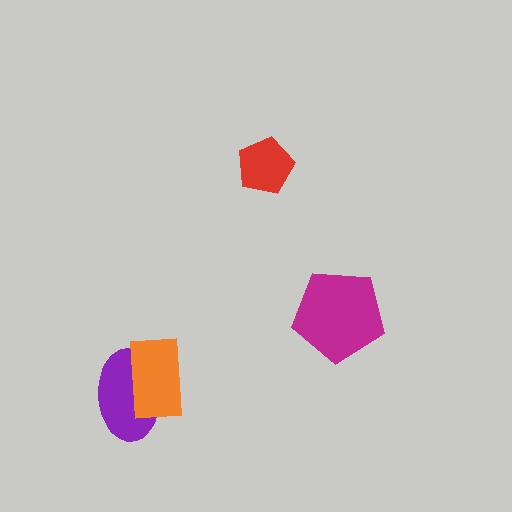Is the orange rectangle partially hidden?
No, no other shape covers it.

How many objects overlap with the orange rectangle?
1 object overlaps with the orange rectangle.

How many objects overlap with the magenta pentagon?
0 objects overlap with the magenta pentagon.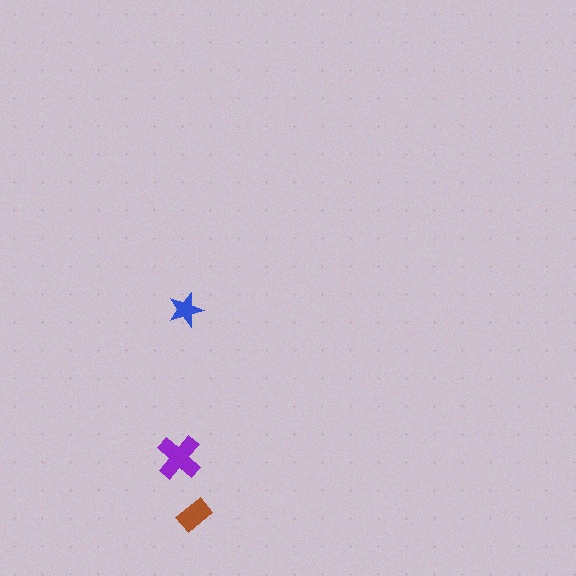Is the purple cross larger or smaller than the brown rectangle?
Larger.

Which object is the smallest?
The blue star.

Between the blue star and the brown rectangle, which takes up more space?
The brown rectangle.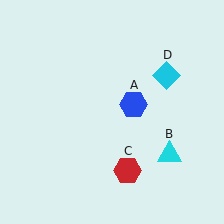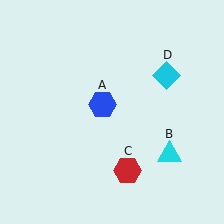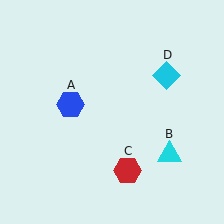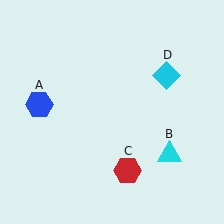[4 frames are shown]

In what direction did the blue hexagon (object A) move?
The blue hexagon (object A) moved left.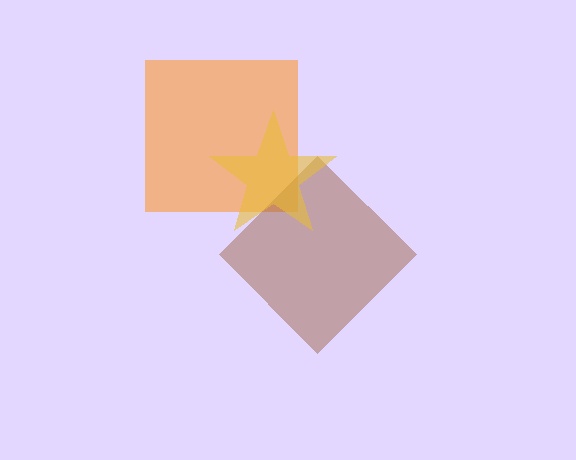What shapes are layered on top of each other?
The layered shapes are: an orange square, a brown diamond, a yellow star.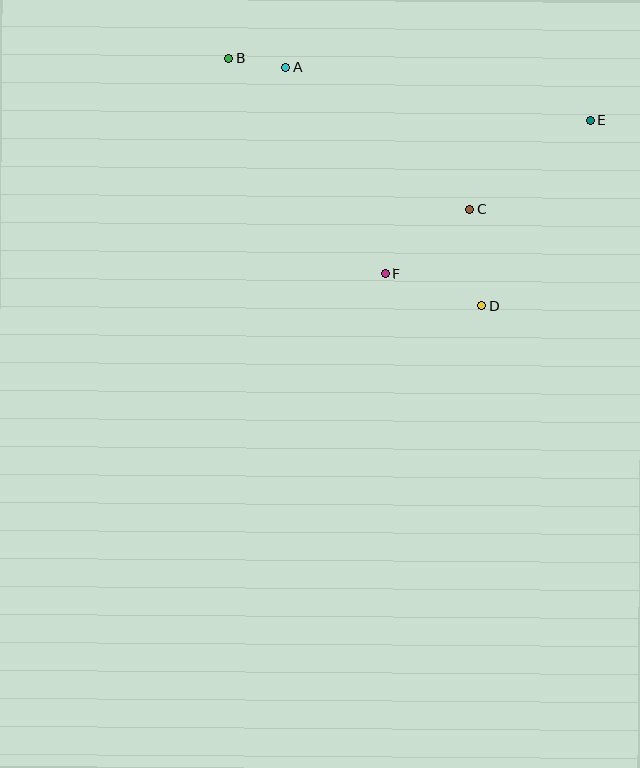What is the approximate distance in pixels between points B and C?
The distance between B and C is approximately 284 pixels.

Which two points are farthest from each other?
Points B and E are farthest from each other.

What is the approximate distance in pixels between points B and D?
The distance between B and D is approximately 353 pixels.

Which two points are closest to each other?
Points A and B are closest to each other.